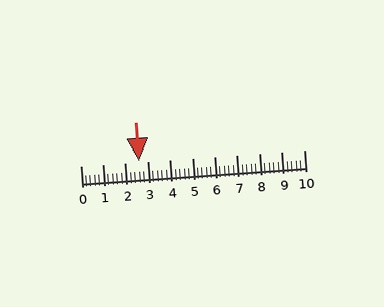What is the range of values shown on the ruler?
The ruler shows values from 0 to 10.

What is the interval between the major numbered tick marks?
The major tick marks are spaced 1 units apart.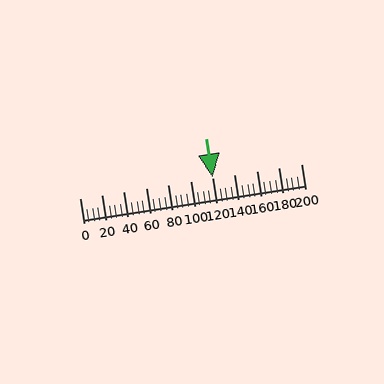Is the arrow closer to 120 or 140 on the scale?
The arrow is closer to 120.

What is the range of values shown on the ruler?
The ruler shows values from 0 to 200.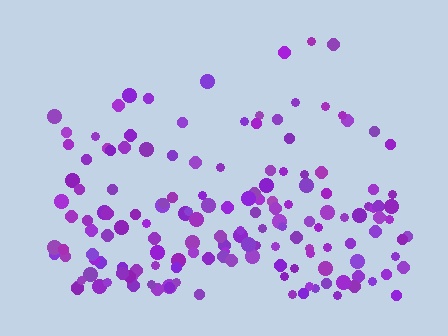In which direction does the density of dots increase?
From top to bottom, with the bottom side densest.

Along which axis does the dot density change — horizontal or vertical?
Vertical.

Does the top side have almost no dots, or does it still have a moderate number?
Still a moderate number, just noticeably fewer than the bottom.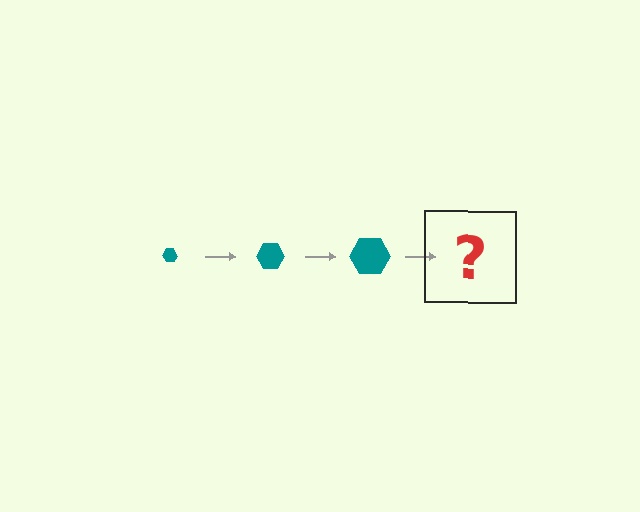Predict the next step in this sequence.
The next step is a teal hexagon, larger than the previous one.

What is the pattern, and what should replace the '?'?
The pattern is that the hexagon gets progressively larger each step. The '?' should be a teal hexagon, larger than the previous one.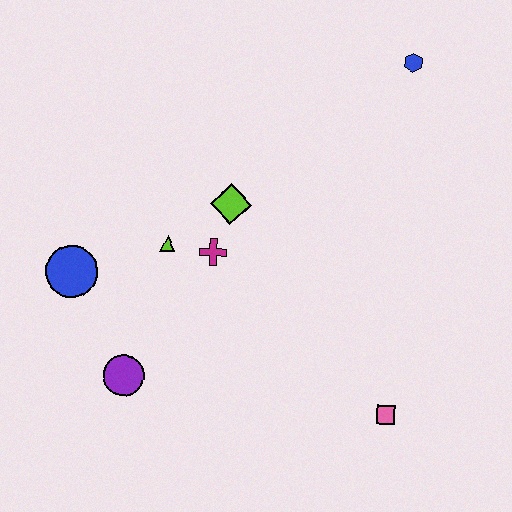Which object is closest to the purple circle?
The blue circle is closest to the purple circle.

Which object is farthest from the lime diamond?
The pink square is farthest from the lime diamond.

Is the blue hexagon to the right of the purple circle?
Yes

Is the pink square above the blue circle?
No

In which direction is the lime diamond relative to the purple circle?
The lime diamond is above the purple circle.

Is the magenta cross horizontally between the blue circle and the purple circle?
No